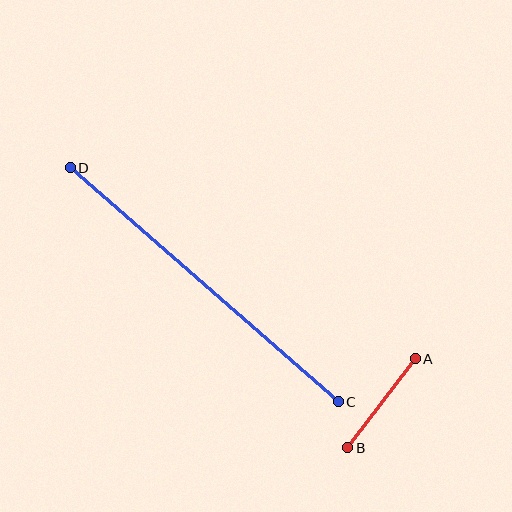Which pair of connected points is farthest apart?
Points C and D are farthest apart.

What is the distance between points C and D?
The distance is approximately 356 pixels.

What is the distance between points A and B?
The distance is approximately 111 pixels.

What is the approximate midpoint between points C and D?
The midpoint is at approximately (204, 285) pixels.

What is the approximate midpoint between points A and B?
The midpoint is at approximately (382, 403) pixels.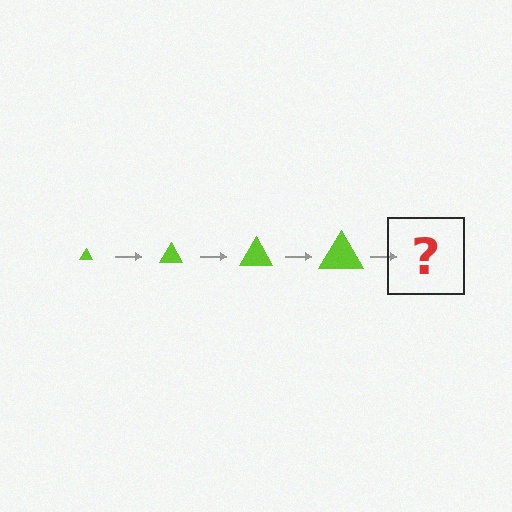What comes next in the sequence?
The next element should be a lime triangle, larger than the previous one.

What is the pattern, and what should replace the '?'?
The pattern is that the triangle gets progressively larger each step. The '?' should be a lime triangle, larger than the previous one.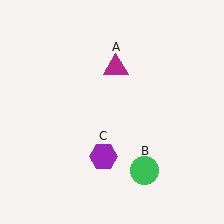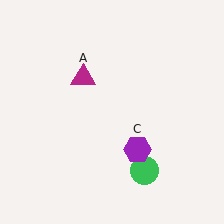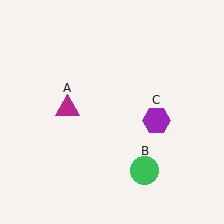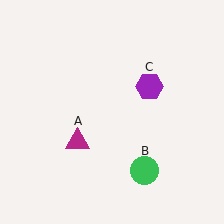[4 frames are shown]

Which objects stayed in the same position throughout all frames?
Green circle (object B) remained stationary.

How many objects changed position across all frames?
2 objects changed position: magenta triangle (object A), purple hexagon (object C).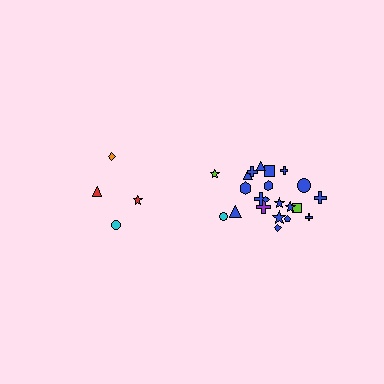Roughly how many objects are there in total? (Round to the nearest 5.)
Roughly 25 objects in total.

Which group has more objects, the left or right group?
The right group.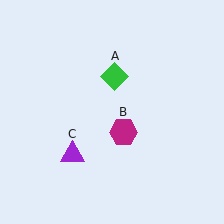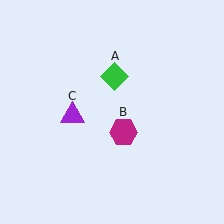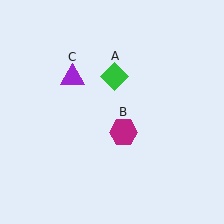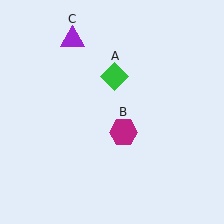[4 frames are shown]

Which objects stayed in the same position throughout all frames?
Green diamond (object A) and magenta hexagon (object B) remained stationary.